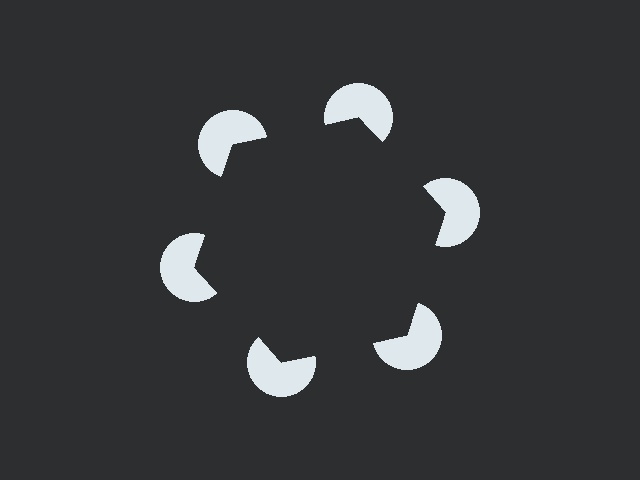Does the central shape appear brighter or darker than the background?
It typically appears slightly darker than the background, even though no actual brightness change is drawn.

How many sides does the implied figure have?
6 sides.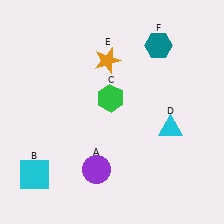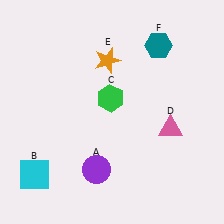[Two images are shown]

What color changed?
The triangle (D) changed from cyan in Image 1 to pink in Image 2.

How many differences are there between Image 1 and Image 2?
There is 1 difference between the two images.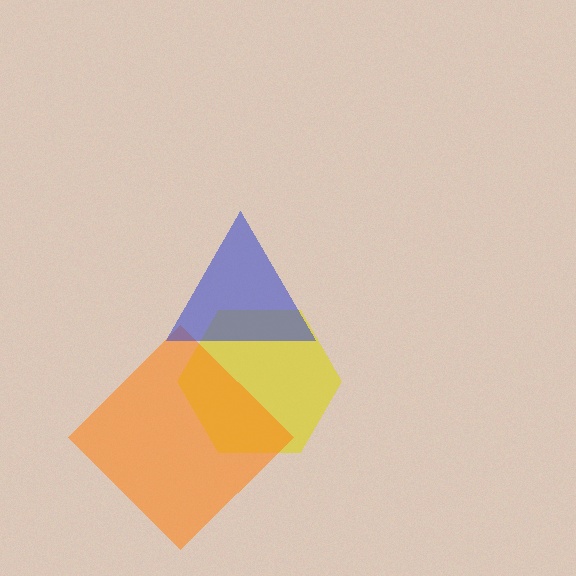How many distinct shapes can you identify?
There are 3 distinct shapes: a yellow hexagon, an orange diamond, a blue triangle.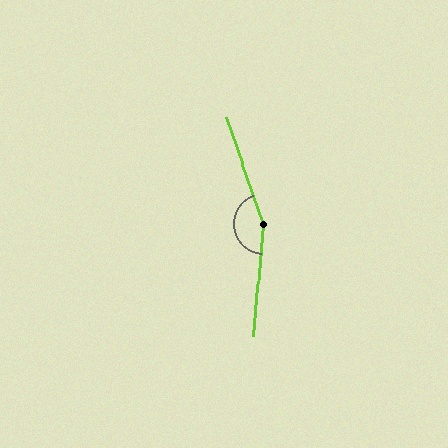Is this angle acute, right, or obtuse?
It is obtuse.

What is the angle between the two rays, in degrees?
Approximately 155 degrees.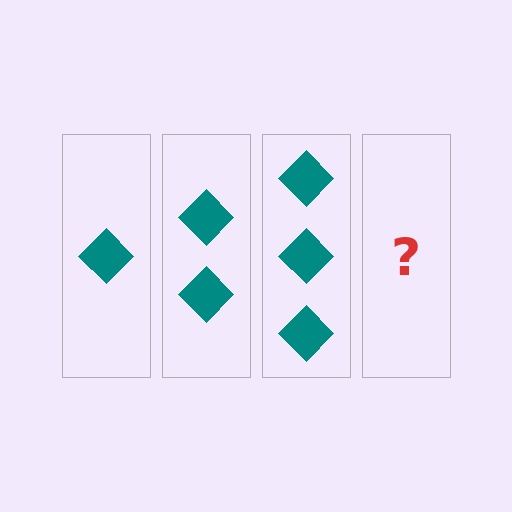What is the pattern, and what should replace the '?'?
The pattern is that each step adds one more diamond. The '?' should be 4 diamonds.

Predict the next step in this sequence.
The next step is 4 diamonds.